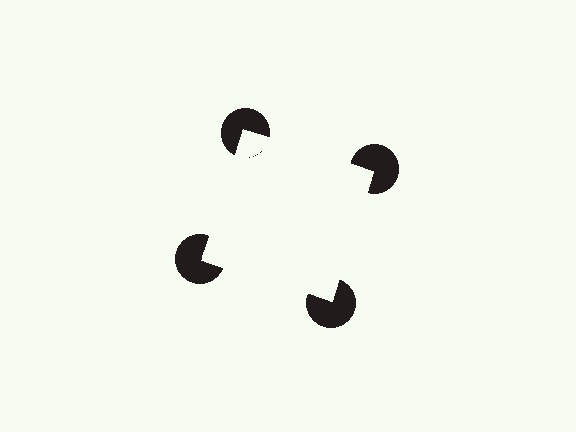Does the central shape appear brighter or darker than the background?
It typically appears slightly brighter than the background, even though no actual brightness change is drawn.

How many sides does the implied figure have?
4 sides.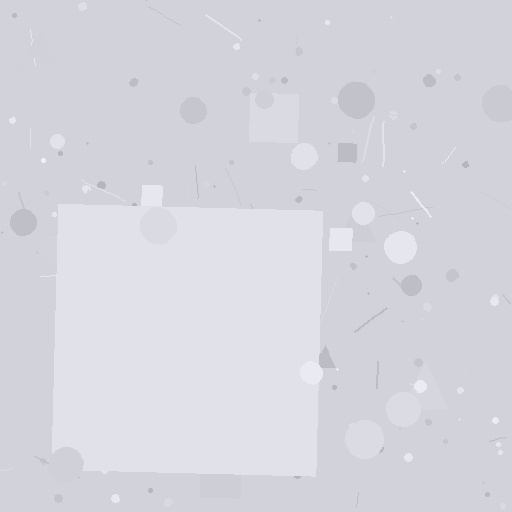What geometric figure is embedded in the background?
A square is embedded in the background.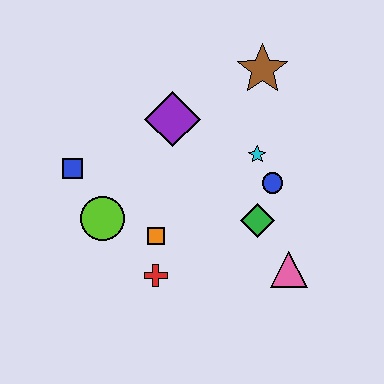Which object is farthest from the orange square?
The brown star is farthest from the orange square.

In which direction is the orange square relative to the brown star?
The orange square is below the brown star.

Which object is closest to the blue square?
The lime circle is closest to the blue square.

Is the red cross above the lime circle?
No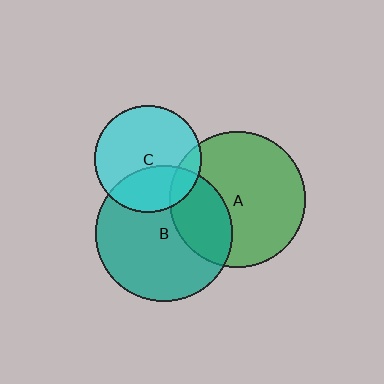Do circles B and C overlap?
Yes.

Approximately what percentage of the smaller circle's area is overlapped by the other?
Approximately 35%.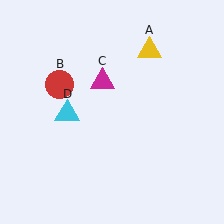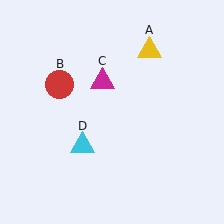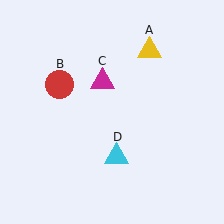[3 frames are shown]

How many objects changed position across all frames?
1 object changed position: cyan triangle (object D).